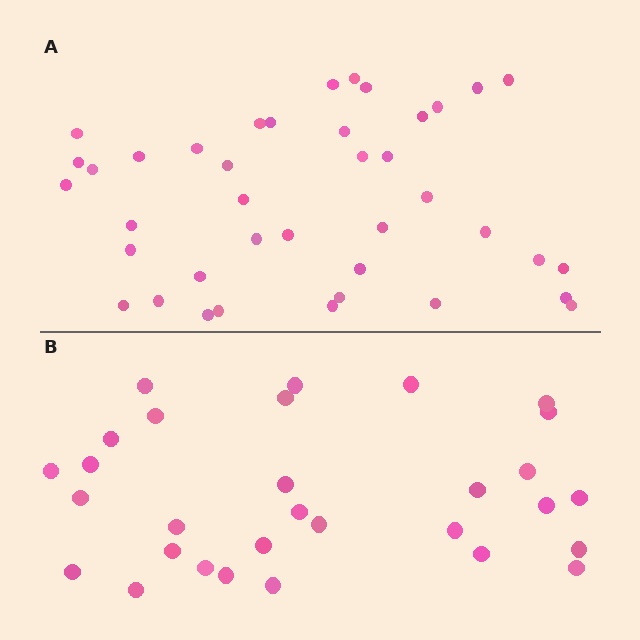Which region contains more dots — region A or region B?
Region A (the top region) has more dots.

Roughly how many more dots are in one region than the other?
Region A has roughly 10 or so more dots than region B.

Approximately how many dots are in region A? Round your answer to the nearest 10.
About 40 dots.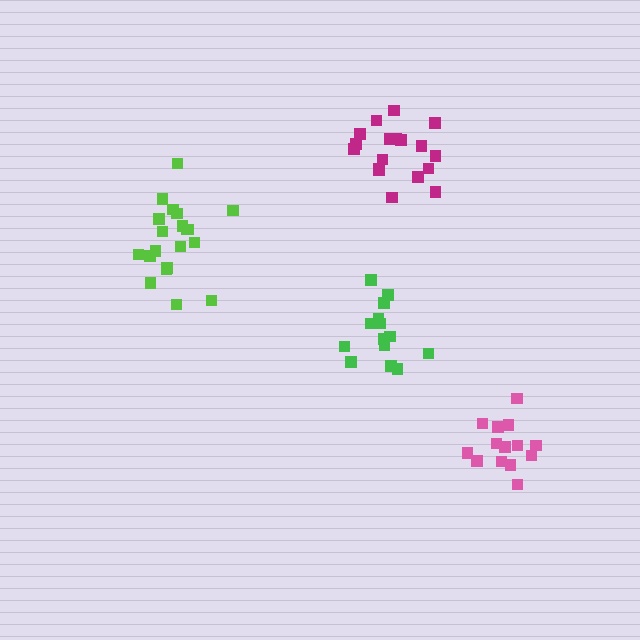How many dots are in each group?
Group 1: 14 dots, Group 2: 18 dots, Group 3: 14 dots, Group 4: 20 dots (66 total).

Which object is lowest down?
The pink cluster is bottommost.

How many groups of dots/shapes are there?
There are 4 groups.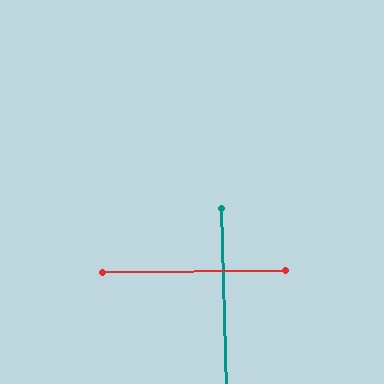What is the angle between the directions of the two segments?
Approximately 89 degrees.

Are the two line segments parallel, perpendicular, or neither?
Perpendicular — they meet at approximately 89°.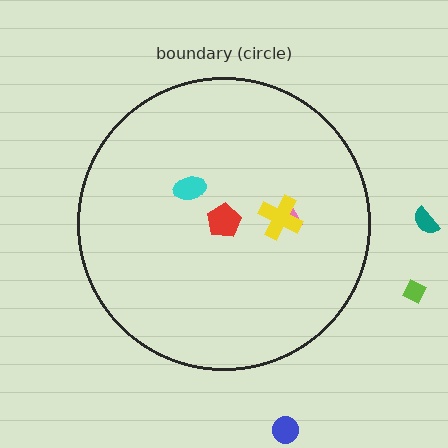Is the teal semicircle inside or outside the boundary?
Outside.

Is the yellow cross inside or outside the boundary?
Inside.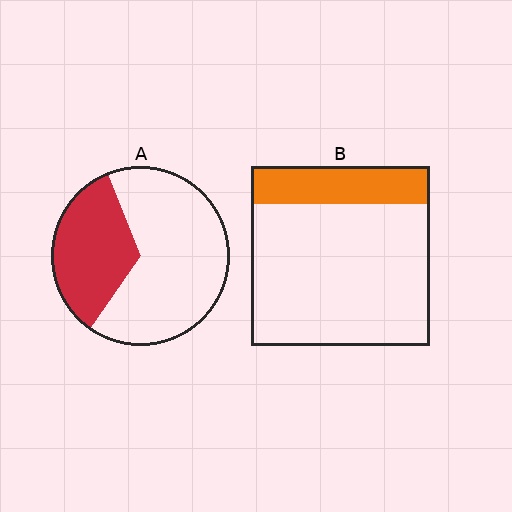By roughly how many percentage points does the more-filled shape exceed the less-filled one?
By roughly 15 percentage points (A over B).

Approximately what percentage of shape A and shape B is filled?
A is approximately 35% and B is approximately 20%.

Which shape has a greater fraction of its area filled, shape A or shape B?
Shape A.